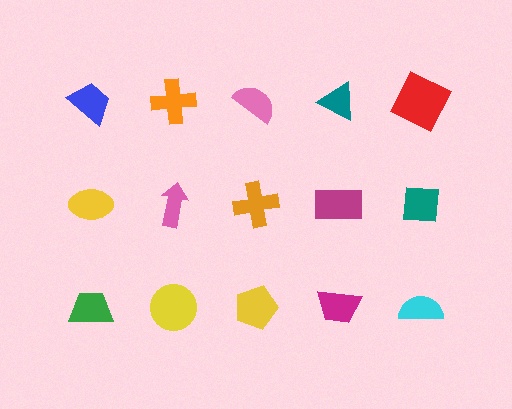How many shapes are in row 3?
5 shapes.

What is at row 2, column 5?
A teal square.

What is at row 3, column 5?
A cyan semicircle.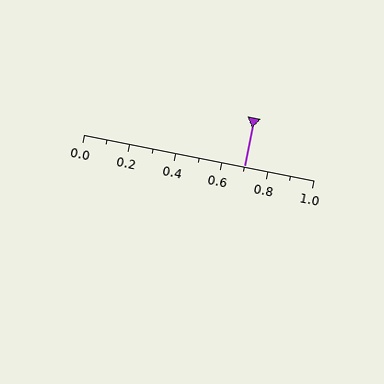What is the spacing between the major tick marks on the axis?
The major ticks are spaced 0.2 apart.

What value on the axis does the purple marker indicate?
The marker indicates approximately 0.7.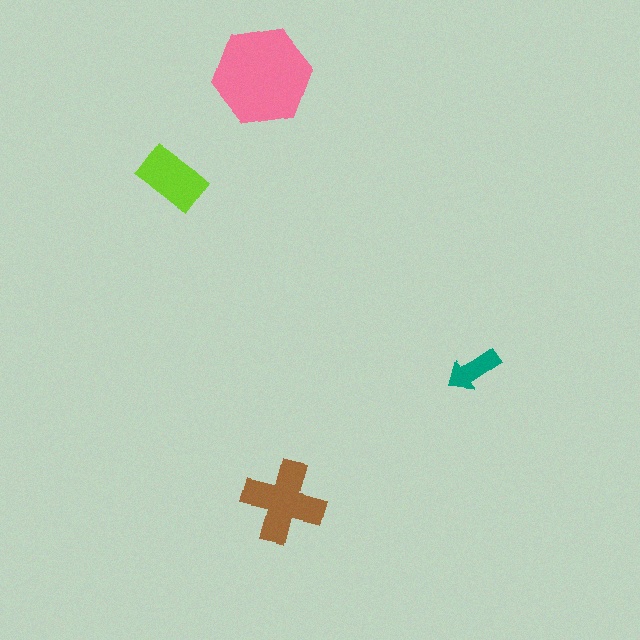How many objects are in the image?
There are 4 objects in the image.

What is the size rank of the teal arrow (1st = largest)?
4th.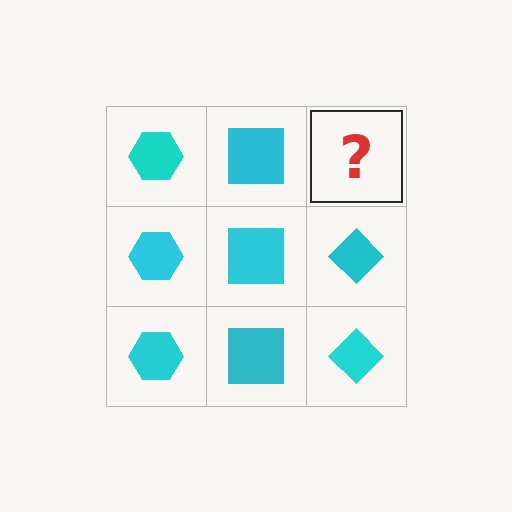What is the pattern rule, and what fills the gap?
The rule is that each column has a consistent shape. The gap should be filled with a cyan diamond.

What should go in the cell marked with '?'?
The missing cell should contain a cyan diamond.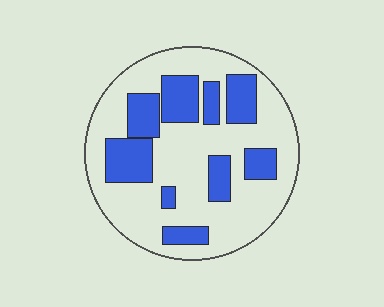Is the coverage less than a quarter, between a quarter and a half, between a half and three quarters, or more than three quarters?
Between a quarter and a half.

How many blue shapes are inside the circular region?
9.